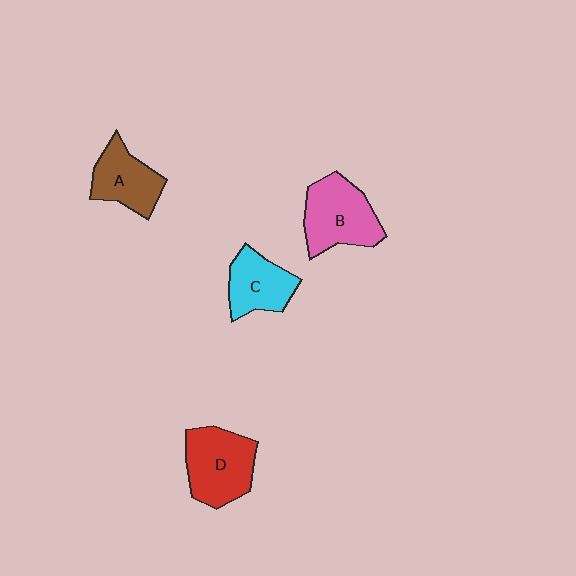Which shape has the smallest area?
Shape C (cyan).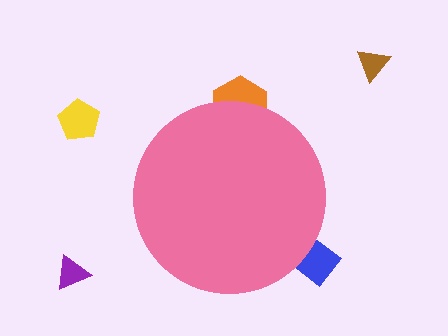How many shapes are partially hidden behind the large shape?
2 shapes are partially hidden.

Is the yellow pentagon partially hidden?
No, the yellow pentagon is fully visible.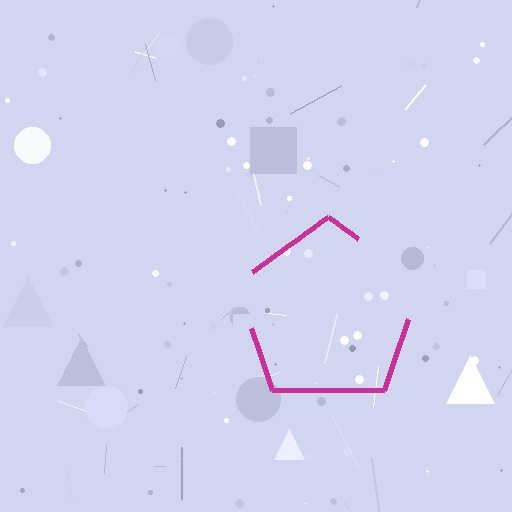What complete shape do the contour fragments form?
The contour fragments form a pentagon.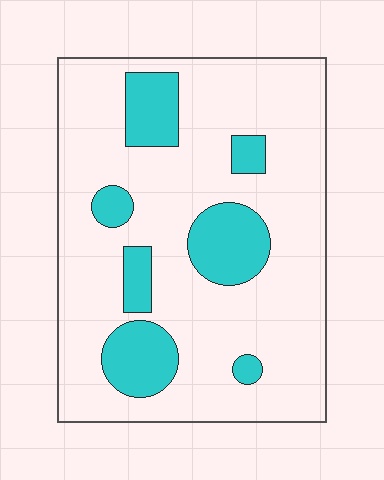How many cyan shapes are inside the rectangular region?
7.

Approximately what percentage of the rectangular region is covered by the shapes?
Approximately 20%.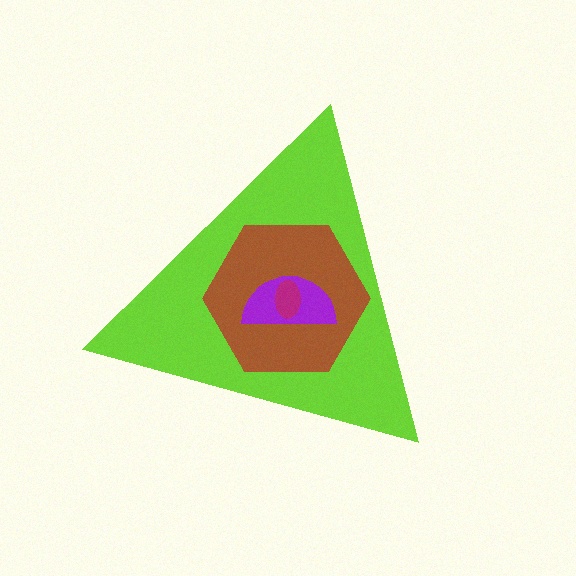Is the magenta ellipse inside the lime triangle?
Yes.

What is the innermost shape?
The magenta ellipse.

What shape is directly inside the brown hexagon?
The purple semicircle.